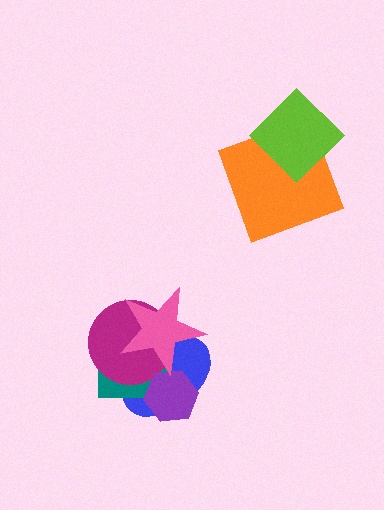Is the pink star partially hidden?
No, no other shape covers it.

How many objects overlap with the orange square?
1 object overlaps with the orange square.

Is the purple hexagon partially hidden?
Yes, it is partially covered by another shape.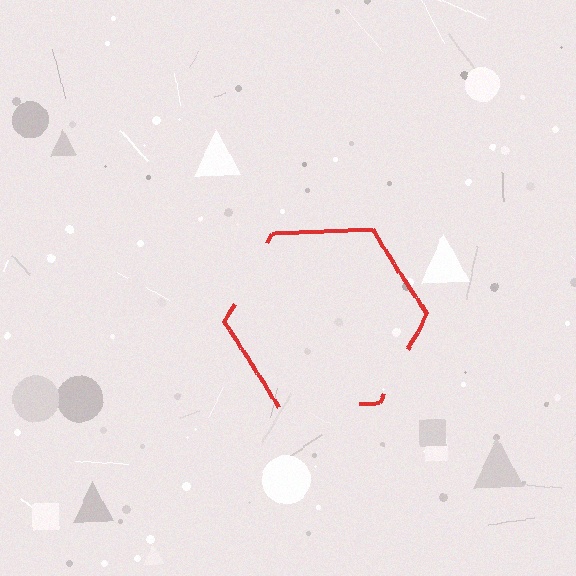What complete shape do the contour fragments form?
The contour fragments form a hexagon.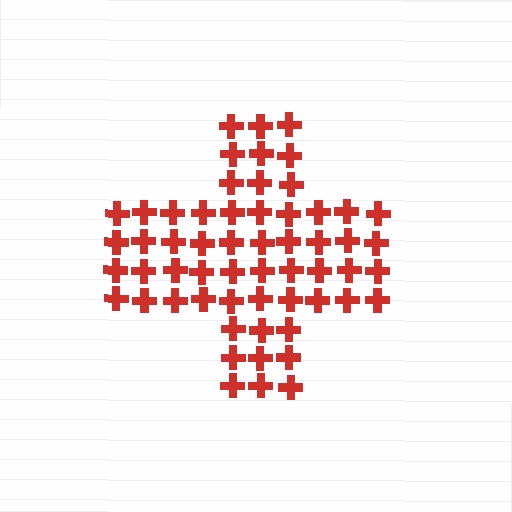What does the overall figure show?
The overall figure shows a cross.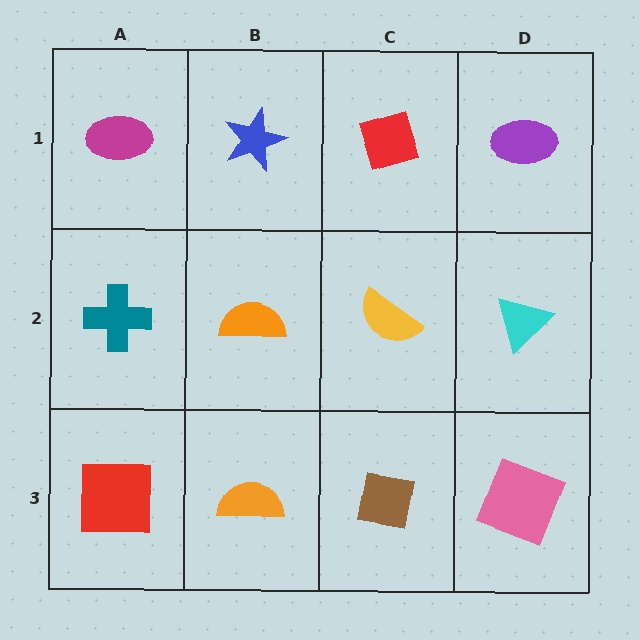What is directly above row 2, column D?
A purple ellipse.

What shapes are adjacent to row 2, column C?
A red diamond (row 1, column C), a brown square (row 3, column C), an orange semicircle (row 2, column B), a cyan triangle (row 2, column D).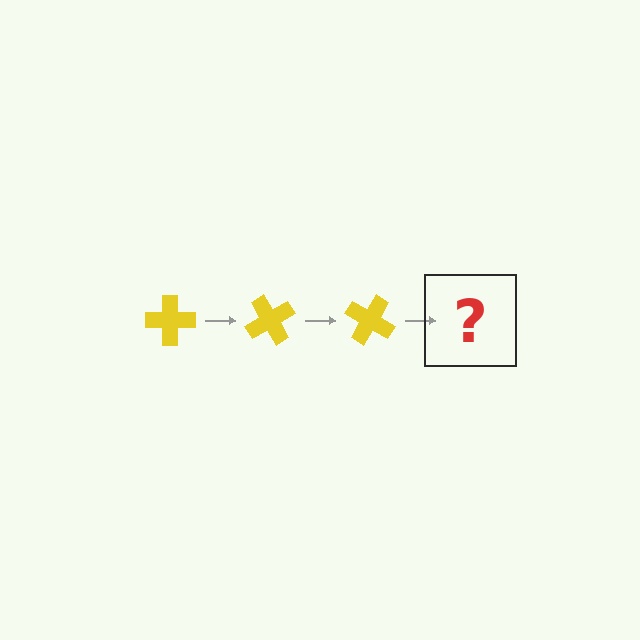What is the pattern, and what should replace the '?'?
The pattern is that the cross rotates 60 degrees each step. The '?' should be a yellow cross rotated 180 degrees.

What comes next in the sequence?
The next element should be a yellow cross rotated 180 degrees.